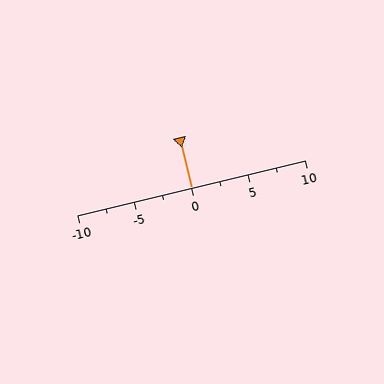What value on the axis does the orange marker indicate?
The marker indicates approximately 0.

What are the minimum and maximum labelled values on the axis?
The axis runs from -10 to 10.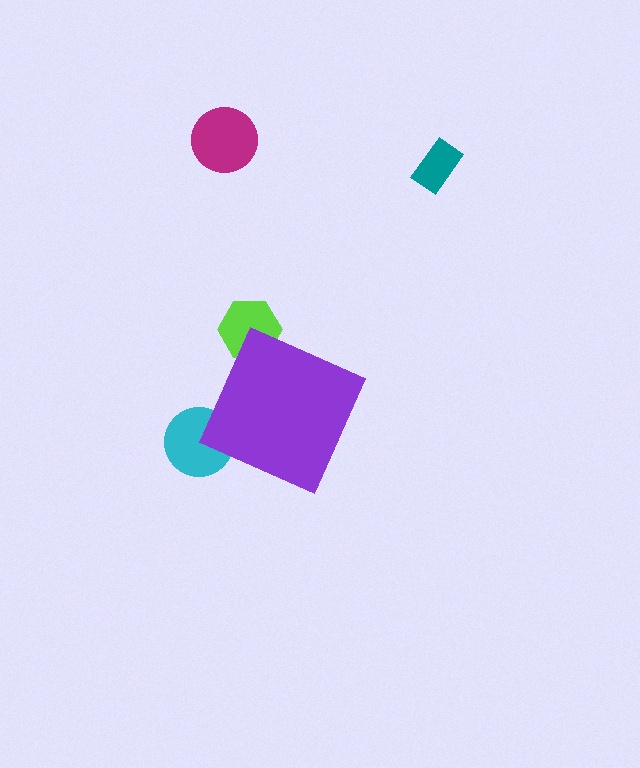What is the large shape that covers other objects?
A purple diamond.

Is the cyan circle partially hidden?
Yes, the cyan circle is partially hidden behind the purple diamond.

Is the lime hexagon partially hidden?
Yes, the lime hexagon is partially hidden behind the purple diamond.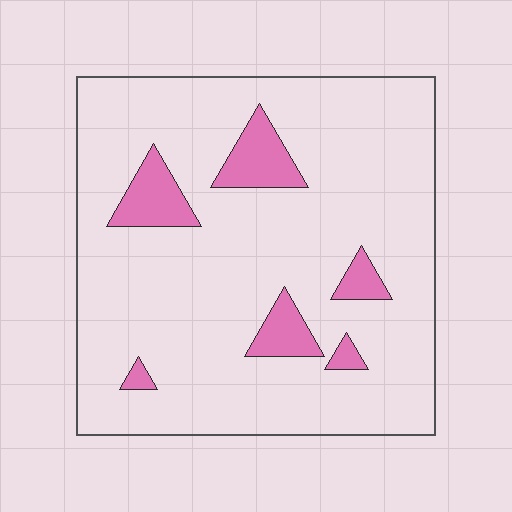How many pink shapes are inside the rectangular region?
6.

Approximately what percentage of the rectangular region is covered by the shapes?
Approximately 10%.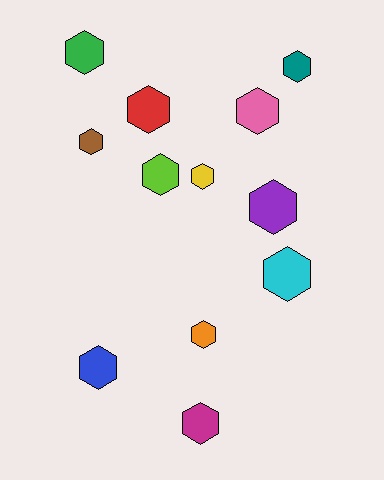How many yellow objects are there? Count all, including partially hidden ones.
There is 1 yellow object.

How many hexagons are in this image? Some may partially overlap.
There are 12 hexagons.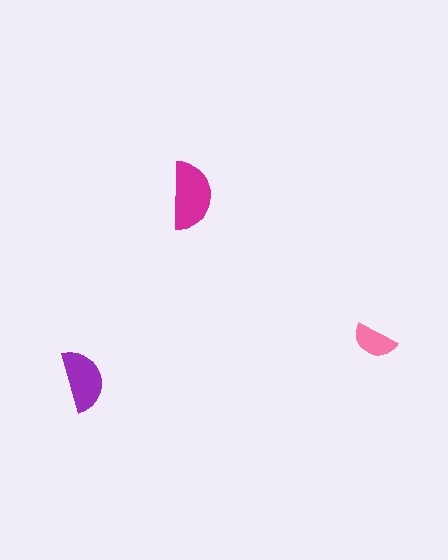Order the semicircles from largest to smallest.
the magenta one, the purple one, the pink one.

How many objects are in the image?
There are 3 objects in the image.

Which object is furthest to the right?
The pink semicircle is rightmost.